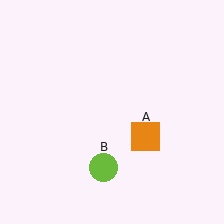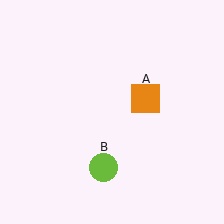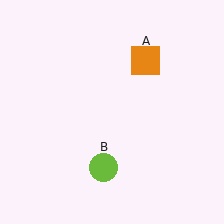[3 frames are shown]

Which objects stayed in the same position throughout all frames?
Lime circle (object B) remained stationary.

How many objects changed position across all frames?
1 object changed position: orange square (object A).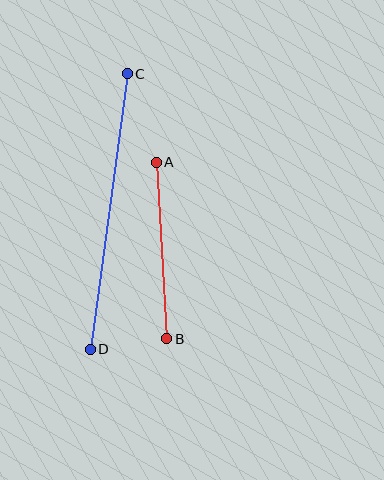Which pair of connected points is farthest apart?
Points C and D are farthest apart.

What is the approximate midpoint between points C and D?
The midpoint is at approximately (109, 211) pixels.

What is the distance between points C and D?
The distance is approximately 278 pixels.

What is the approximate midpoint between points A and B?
The midpoint is at approximately (161, 250) pixels.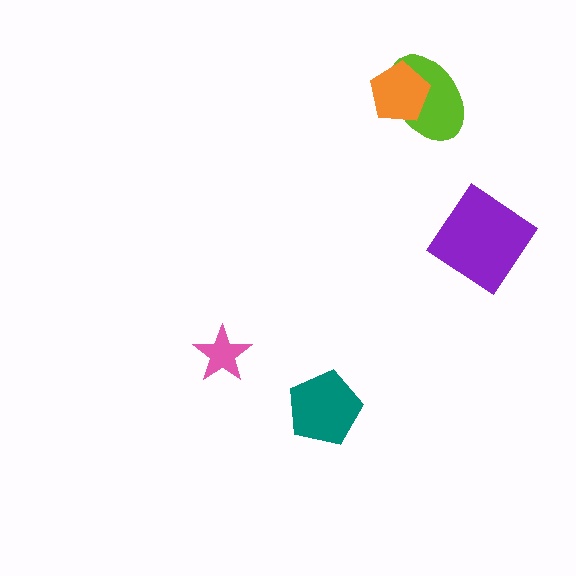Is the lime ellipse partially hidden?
Yes, it is partially covered by another shape.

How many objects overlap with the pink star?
0 objects overlap with the pink star.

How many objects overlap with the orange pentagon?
1 object overlaps with the orange pentagon.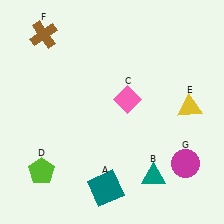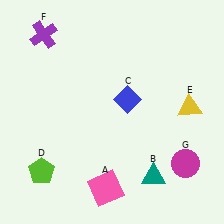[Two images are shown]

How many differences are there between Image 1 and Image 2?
There are 3 differences between the two images.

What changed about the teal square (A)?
In Image 1, A is teal. In Image 2, it changed to pink.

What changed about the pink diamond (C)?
In Image 1, C is pink. In Image 2, it changed to blue.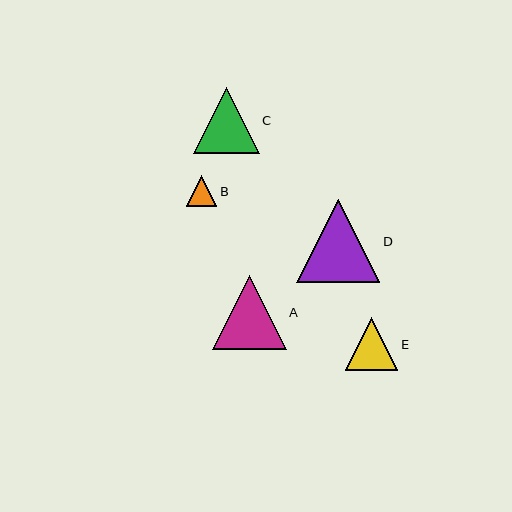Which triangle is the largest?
Triangle D is the largest with a size of approximately 83 pixels.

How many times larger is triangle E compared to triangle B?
Triangle E is approximately 1.7 times the size of triangle B.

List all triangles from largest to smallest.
From largest to smallest: D, A, C, E, B.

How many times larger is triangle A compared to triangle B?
Triangle A is approximately 2.4 times the size of triangle B.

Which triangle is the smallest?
Triangle B is the smallest with a size of approximately 31 pixels.